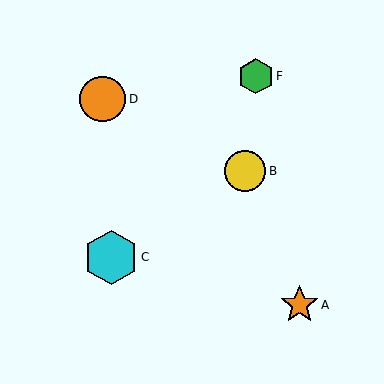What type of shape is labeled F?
Shape F is a green hexagon.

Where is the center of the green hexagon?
The center of the green hexagon is at (256, 76).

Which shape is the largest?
The cyan hexagon (labeled C) is the largest.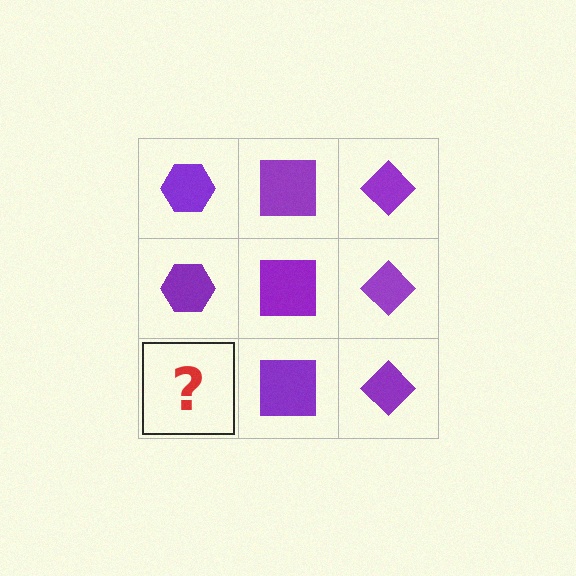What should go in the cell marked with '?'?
The missing cell should contain a purple hexagon.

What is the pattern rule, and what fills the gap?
The rule is that each column has a consistent shape. The gap should be filled with a purple hexagon.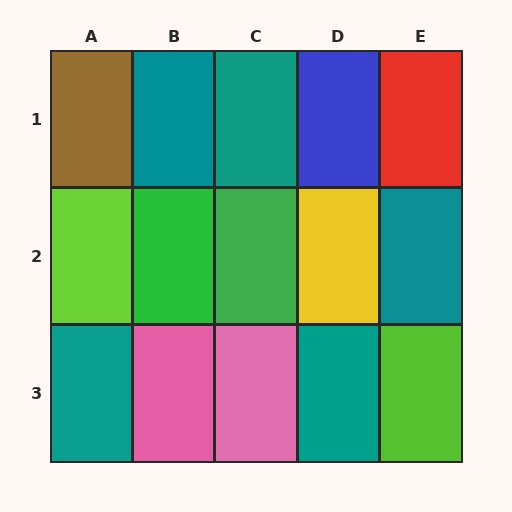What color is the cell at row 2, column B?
Green.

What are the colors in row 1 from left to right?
Brown, teal, teal, blue, red.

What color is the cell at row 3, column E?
Lime.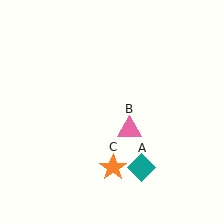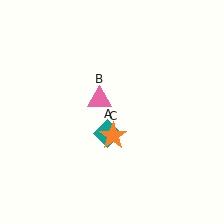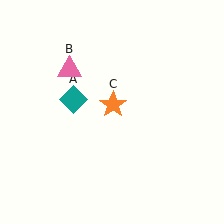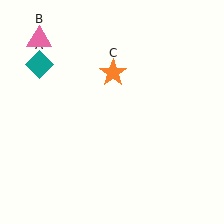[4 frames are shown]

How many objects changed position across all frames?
3 objects changed position: teal diamond (object A), pink triangle (object B), orange star (object C).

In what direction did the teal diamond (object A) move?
The teal diamond (object A) moved up and to the left.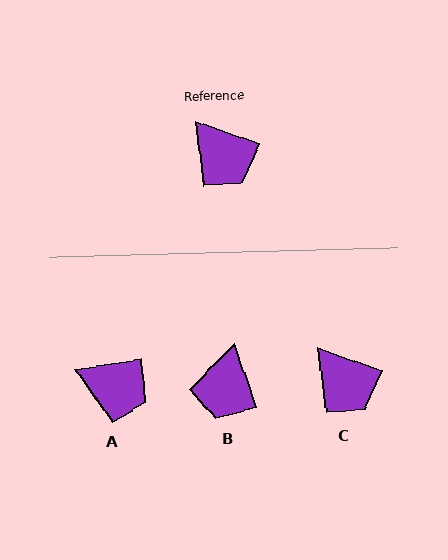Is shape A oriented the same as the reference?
No, it is off by about 28 degrees.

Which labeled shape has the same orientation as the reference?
C.